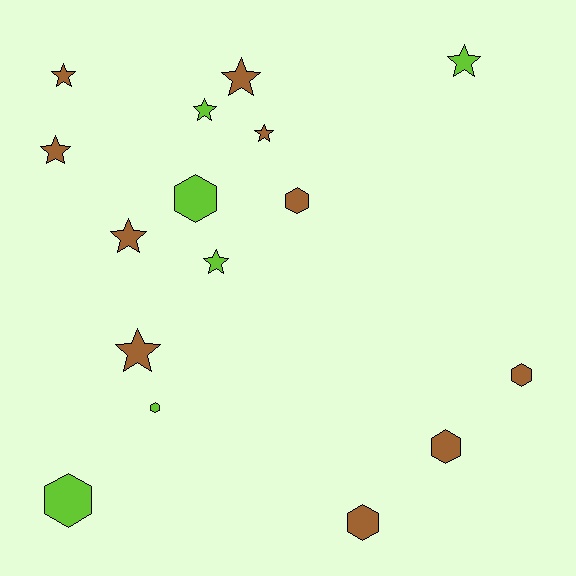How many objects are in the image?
There are 16 objects.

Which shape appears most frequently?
Star, with 9 objects.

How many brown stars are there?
There are 6 brown stars.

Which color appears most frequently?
Brown, with 10 objects.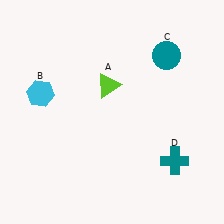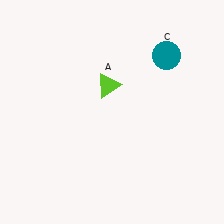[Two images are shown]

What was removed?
The cyan hexagon (B), the teal cross (D) were removed in Image 2.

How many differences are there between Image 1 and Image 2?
There are 2 differences between the two images.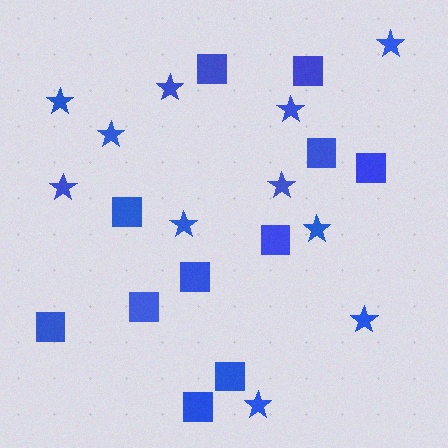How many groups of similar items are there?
There are 2 groups: one group of stars (11) and one group of squares (11).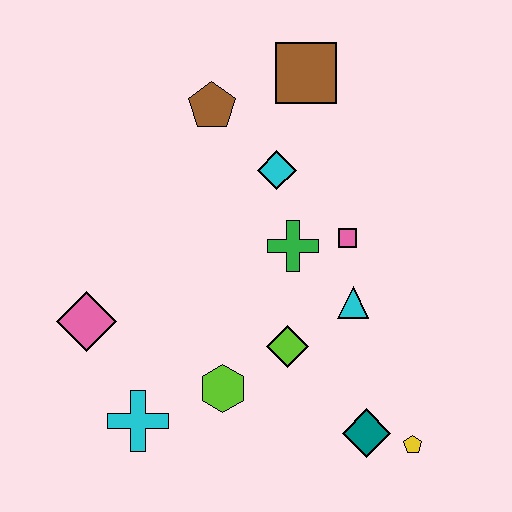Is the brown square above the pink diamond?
Yes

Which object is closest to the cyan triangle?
The pink square is closest to the cyan triangle.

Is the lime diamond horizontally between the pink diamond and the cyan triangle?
Yes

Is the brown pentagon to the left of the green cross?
Yes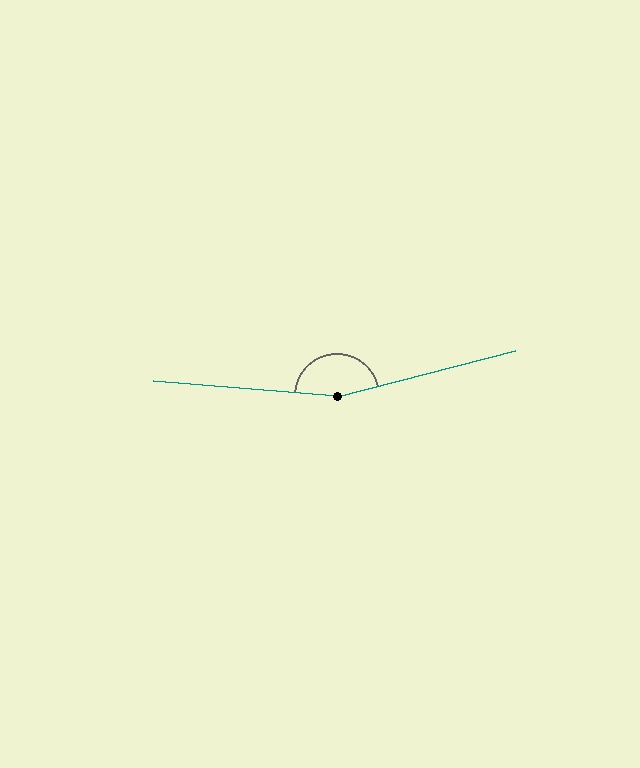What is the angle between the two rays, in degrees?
Approximately 161 degrees.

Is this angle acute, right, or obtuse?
It is obtuse.